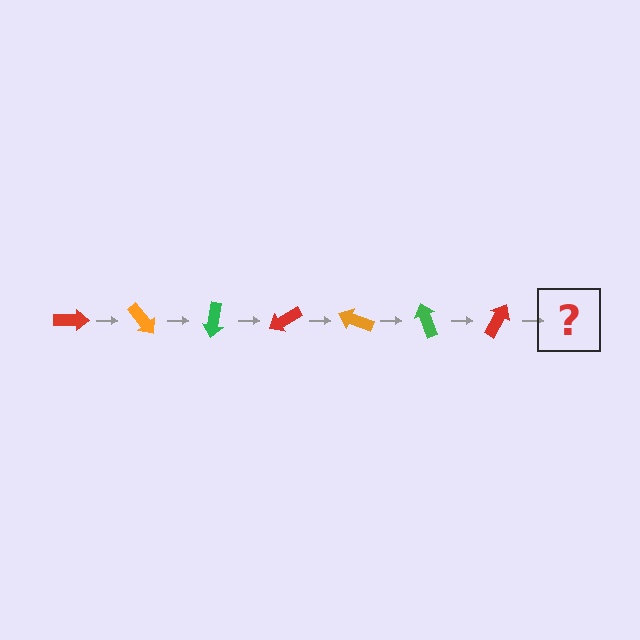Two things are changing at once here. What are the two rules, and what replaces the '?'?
The two rules are that it rotates 50 degrees each step and the color cycles through red, orange, and green. The '?' should be an orange arrow, rotated 350 degrees from the start.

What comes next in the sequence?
The next element should be an orange arrow, rotated 350 degrees from the start.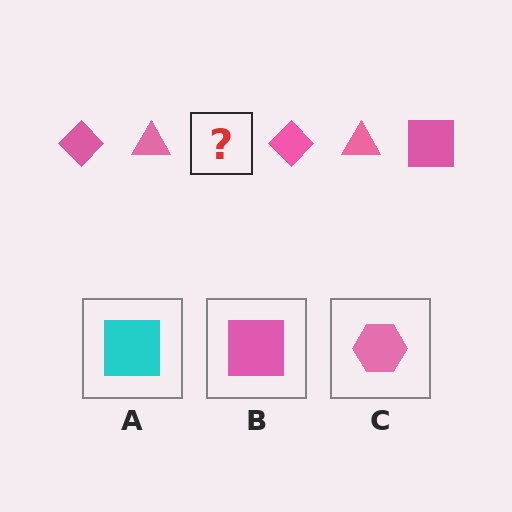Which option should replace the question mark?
Option B.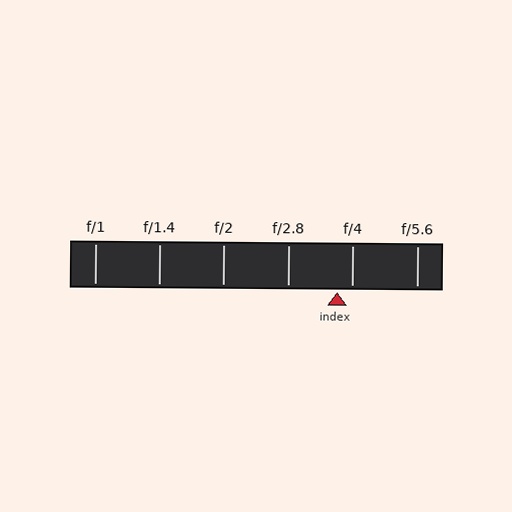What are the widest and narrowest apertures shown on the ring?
The widest aperture shown is f/1 and the narrowest is f/5.6.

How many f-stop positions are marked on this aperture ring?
There are 6 f-stop positions marked.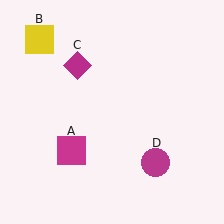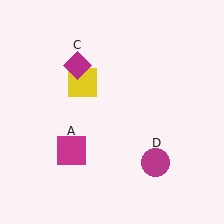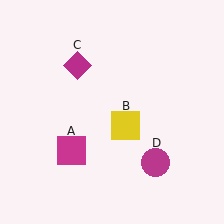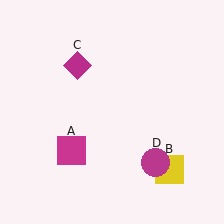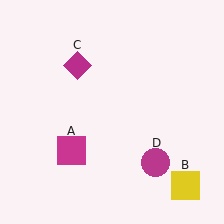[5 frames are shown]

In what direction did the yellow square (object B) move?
The yellow square (object B) moved down and to the right.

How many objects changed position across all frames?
1 object changed position: yellow square (object B).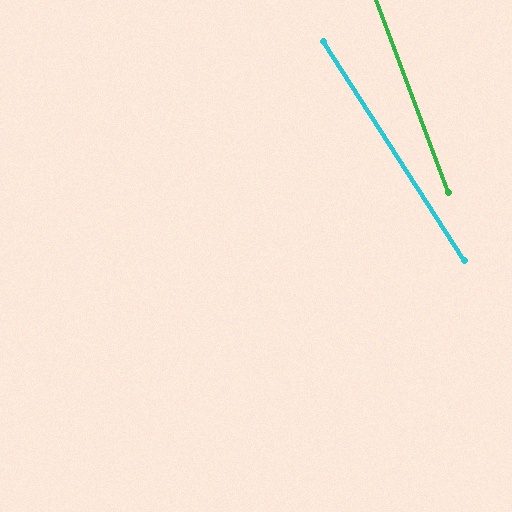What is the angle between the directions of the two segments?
Approximately 12 degrees.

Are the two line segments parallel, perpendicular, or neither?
Neither parallel nor perpendicular — they differ by about 12°.